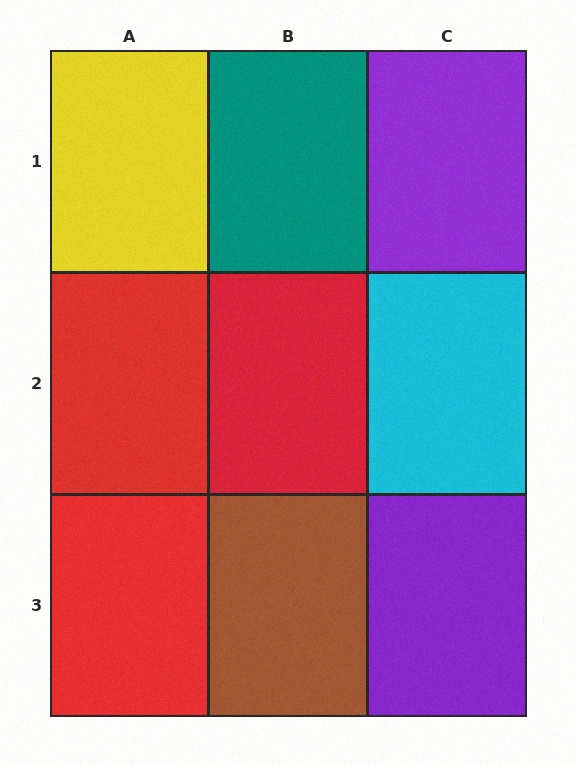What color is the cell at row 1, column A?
Yellow.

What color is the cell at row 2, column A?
Red.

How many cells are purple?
2 cells are purple.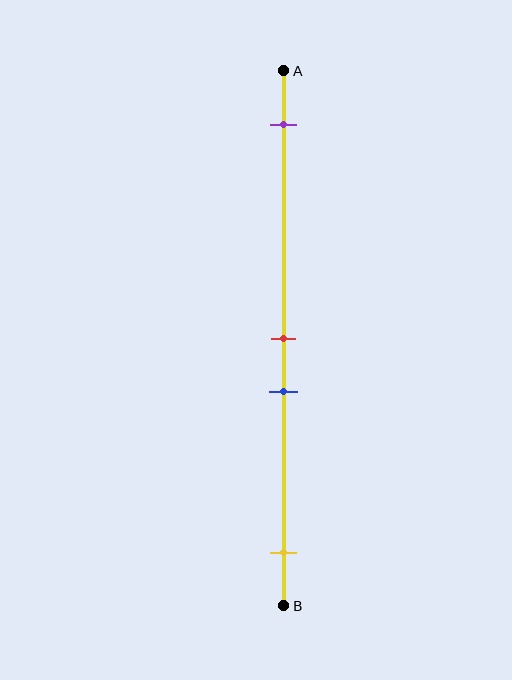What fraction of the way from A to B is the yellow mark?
The yellow mark is approximately 90% (0.9) of the way from A to B.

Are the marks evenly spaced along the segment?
No, the marks are not evenly spaced.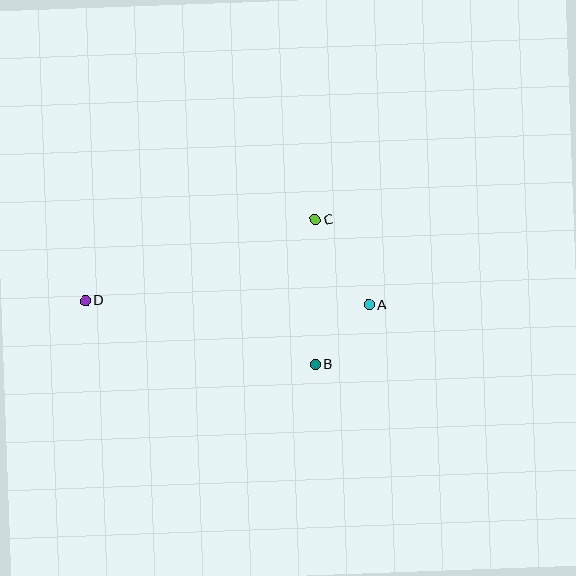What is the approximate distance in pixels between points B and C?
The distance between B and C is approximately 145 pixels.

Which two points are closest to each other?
Points A and B are closest to each other.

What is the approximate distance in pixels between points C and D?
The distance between C and D is approximately 243 pixels.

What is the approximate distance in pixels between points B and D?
The distance between B and D is approximately 238 pixels.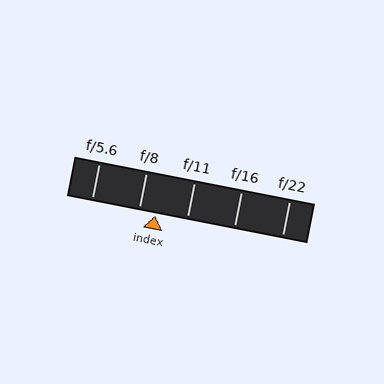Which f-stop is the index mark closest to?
The index mark is closest to f/8.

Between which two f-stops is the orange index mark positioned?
The index mark is between f/8 and f/11.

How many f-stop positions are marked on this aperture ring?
There are 5 f-stop positions marked.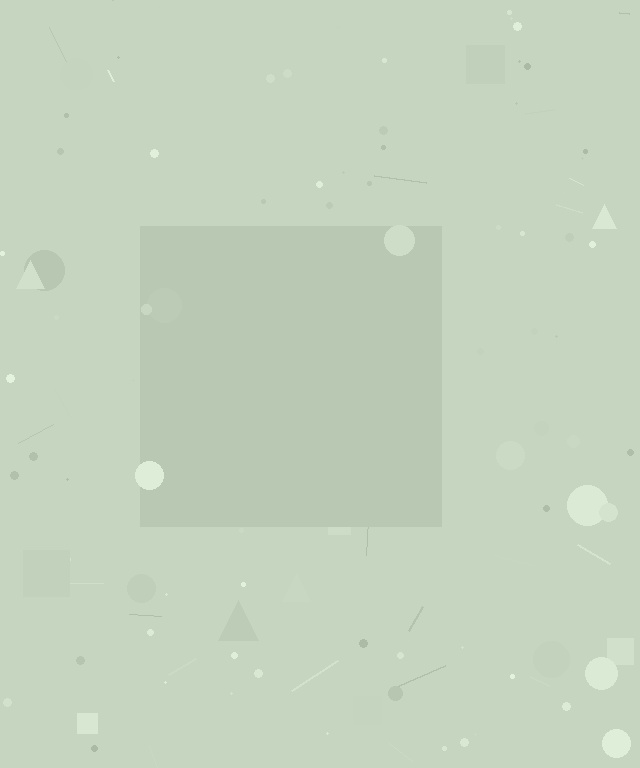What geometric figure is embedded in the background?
A square is embedded in the background.